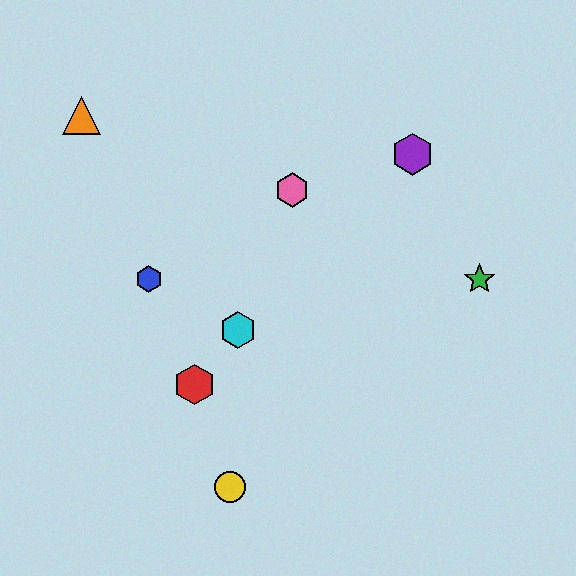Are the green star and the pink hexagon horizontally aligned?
No, the green star is at y≈279 and the pink hexagon is at y≈190.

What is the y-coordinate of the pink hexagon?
The pink hexagon is at y≈190.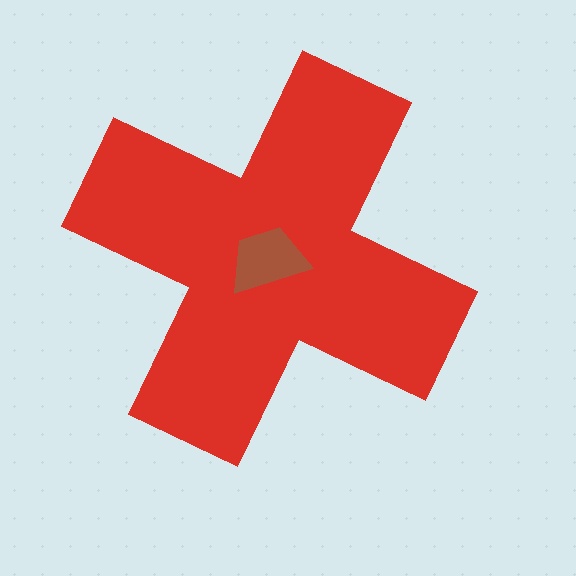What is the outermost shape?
The red cross.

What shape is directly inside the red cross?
The brown trapezoid.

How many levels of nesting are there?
2.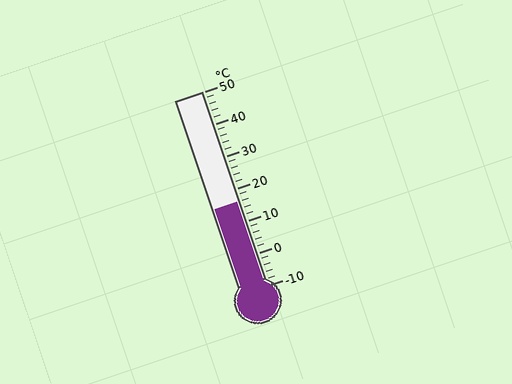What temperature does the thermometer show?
The thermometer shows approximately 16°C.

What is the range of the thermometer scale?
The thermometer scale ranges from -10°C to 50°C.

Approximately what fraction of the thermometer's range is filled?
The thermometer is filled to approximately 45% of its range.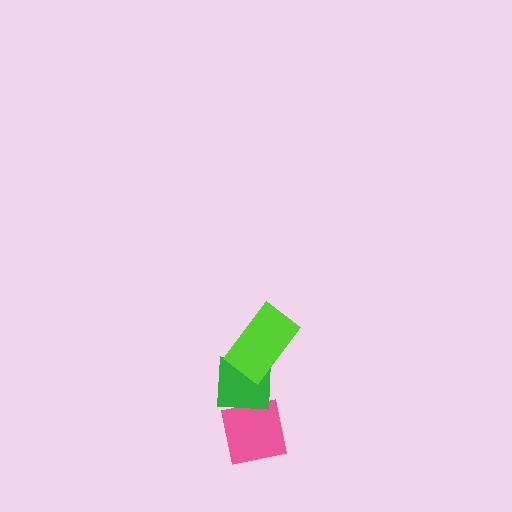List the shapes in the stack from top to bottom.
From top to bottom: the lime rectangle, the green square, the pink square.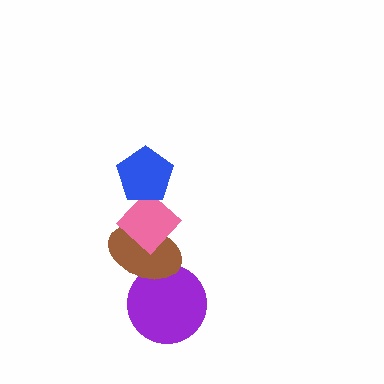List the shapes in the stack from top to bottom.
From top to bottom: the blue pentagon, the pink diamond, the brown ellipse, the purple circle.